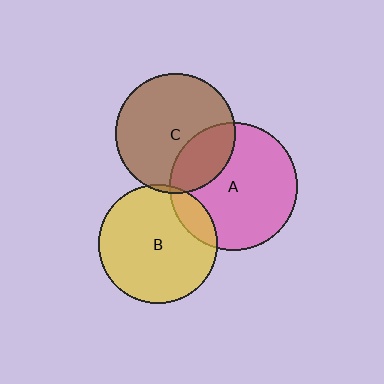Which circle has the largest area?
Circle A (pink).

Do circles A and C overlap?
Yes.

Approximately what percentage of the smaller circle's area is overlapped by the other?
Approximately 25%.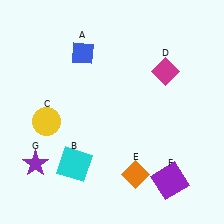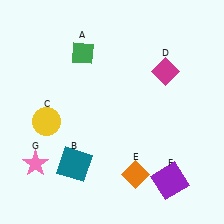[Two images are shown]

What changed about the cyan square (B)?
In Image 1, B is cyan. In Image 2, it changed to teal.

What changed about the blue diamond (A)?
In Image 1, A is blue. In Image 2, it changed to green.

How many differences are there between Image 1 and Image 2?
There are 3 differences between the two images.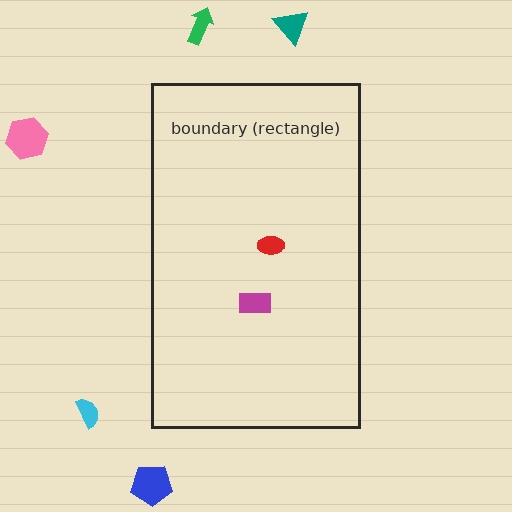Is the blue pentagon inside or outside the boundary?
Outside.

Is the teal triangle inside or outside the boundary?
Outside.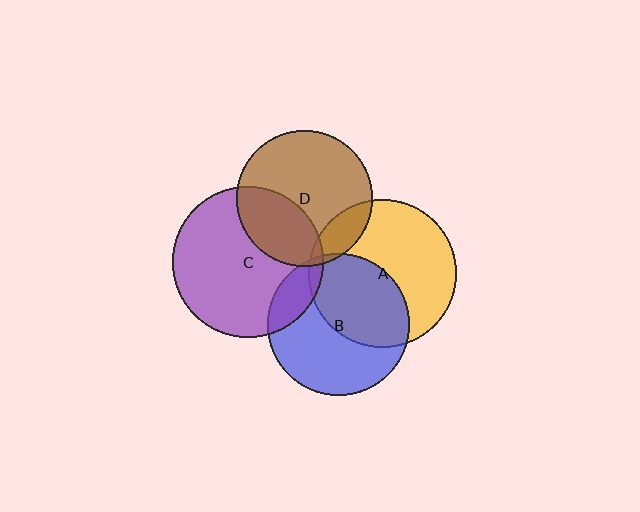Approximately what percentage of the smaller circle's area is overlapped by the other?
Approximately 15%.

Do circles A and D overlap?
Yes.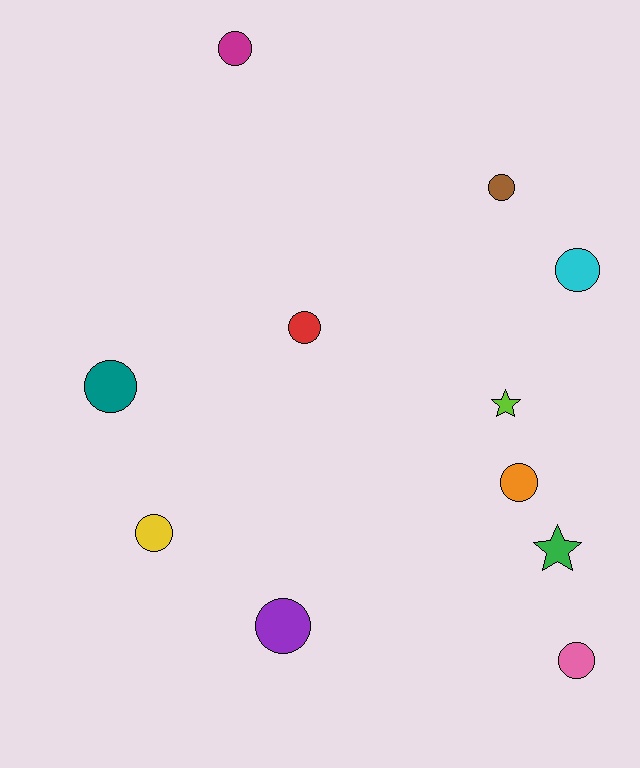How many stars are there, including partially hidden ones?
There are 2 stars.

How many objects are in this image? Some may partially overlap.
There are 11 objects.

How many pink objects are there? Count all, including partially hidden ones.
There is 1 pink object.